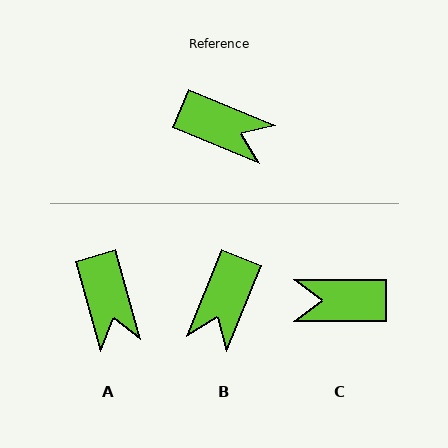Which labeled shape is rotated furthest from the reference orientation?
C, about 157 degrees away.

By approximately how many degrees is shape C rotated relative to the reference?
Approximately 157 degrees clockwise.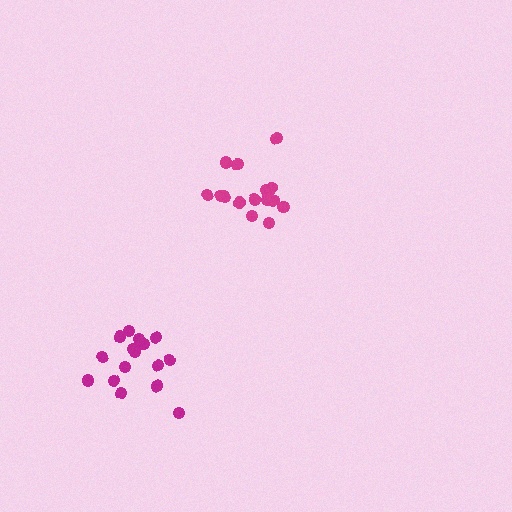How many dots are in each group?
Group 1: 15 dots, Group 2: 16 dots (31 total).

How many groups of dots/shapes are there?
There are 2 groups.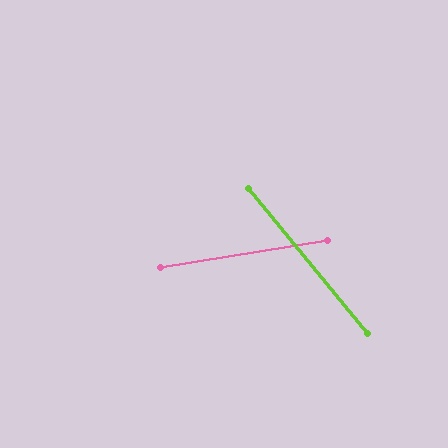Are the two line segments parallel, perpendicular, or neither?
Neither parallel nor perpendicular — they differ by about 60°.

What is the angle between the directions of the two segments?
Approximately 60 degrees.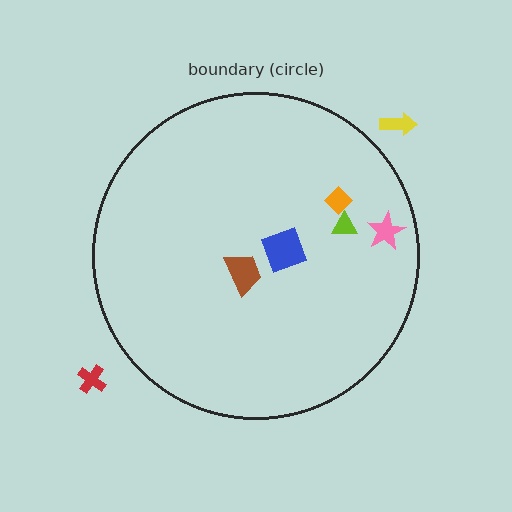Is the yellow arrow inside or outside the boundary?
Outside.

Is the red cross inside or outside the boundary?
Outside.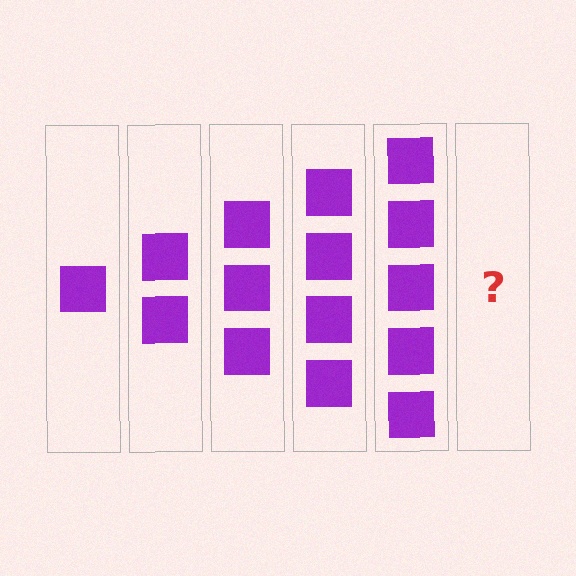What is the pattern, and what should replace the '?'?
The pattern is that each step adds one more square. The '?' should be 6 squares.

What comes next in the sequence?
The next element should be 6 squares.